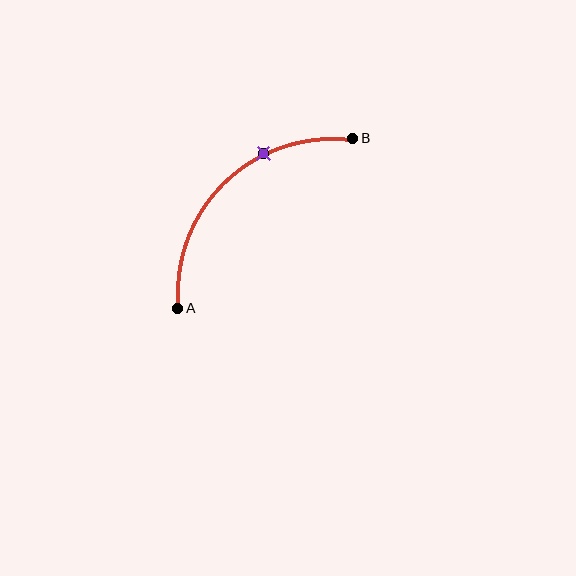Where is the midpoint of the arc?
The arc midpoint is the point on the curve farthest from the straight line joining A and B. It sits above and to the left of that line.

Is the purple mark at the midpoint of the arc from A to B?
No. The purple mark lies on the arc but is closer to endpoint B. The arc midpoint would be at the point on the curve equidistant along the arc from both A and B.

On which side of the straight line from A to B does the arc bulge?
The arc bulges above and to the left of the straight line connecting A and B.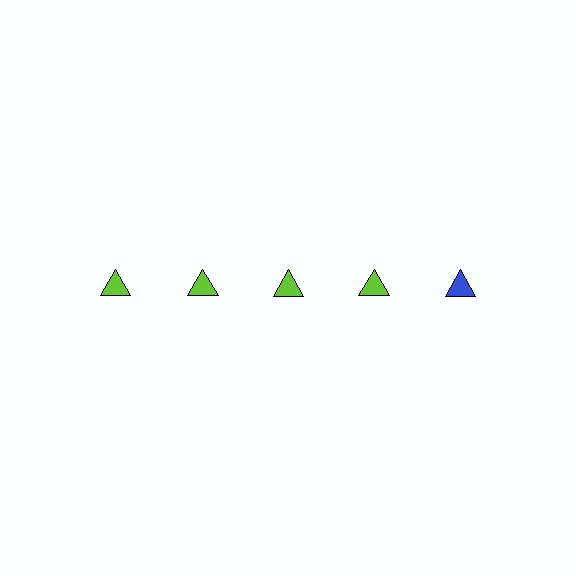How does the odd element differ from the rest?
It has a different color: blue instead of lime.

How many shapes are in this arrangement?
There are 5 shapes arranged in a grid pattern.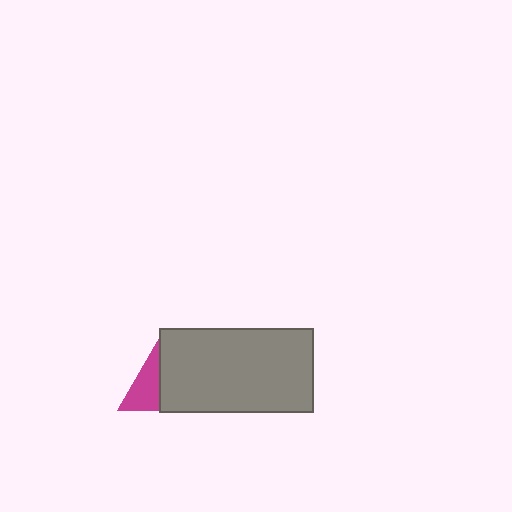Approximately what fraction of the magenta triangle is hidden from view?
Roughly 54% of the magenta triangle is hidden behind the gray rectangle.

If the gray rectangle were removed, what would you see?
You would see the complete magenta triangle.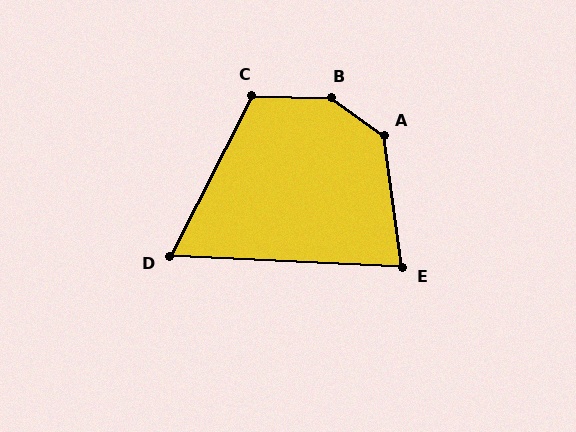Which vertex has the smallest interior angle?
D, at approximately 66 degrees.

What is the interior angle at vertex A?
Approximately 133 degrees (obtuse).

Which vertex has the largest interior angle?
B, at approximately 146 degrees.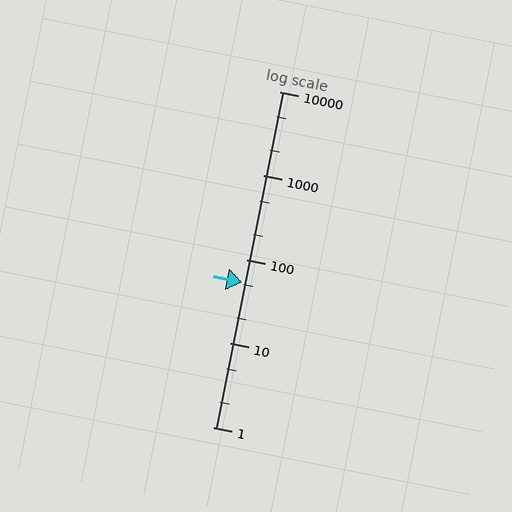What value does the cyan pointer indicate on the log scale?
The pointer indicates approximately 53.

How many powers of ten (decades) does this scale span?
The scale spans 4 decades, from 1 to 10000.